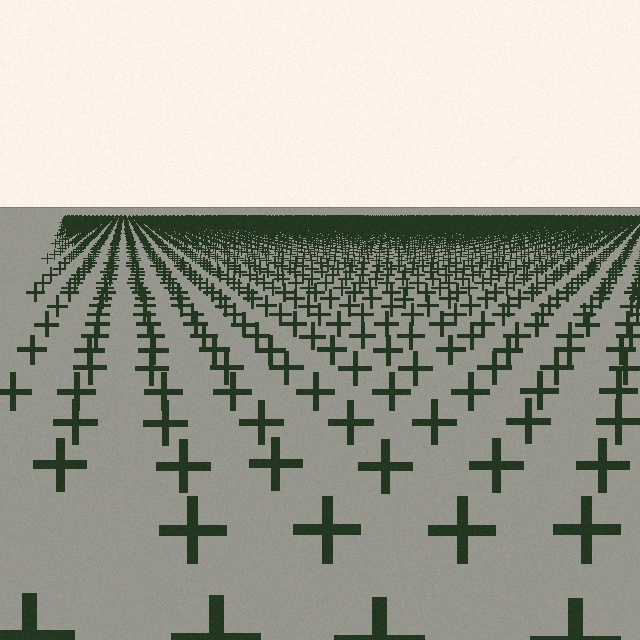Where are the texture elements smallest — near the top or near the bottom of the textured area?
Near the top.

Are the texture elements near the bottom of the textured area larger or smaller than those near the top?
Larger. Near the bottom, elements are closer to the viewer and appear at a bigger on-screen size.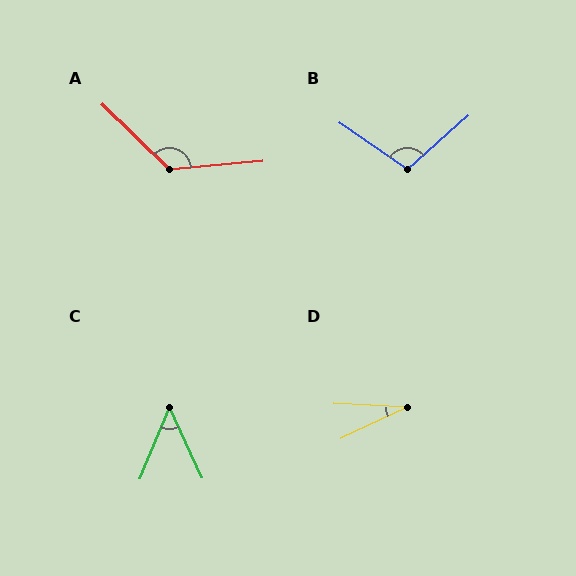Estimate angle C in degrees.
Approximately 47 degrees.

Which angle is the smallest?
D, at approximately 27 degrees.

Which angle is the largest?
A, at approximately 131 degrees.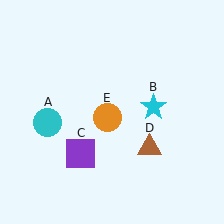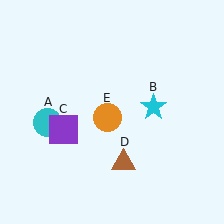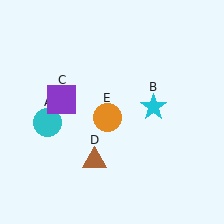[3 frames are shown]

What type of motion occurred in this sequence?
The purple square (object C), brown triangle (object D) rotated clockwise around the center of the scene.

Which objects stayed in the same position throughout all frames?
Cyan circle (object A) and cyan star (object B) and orange circle (object E) remained stationary.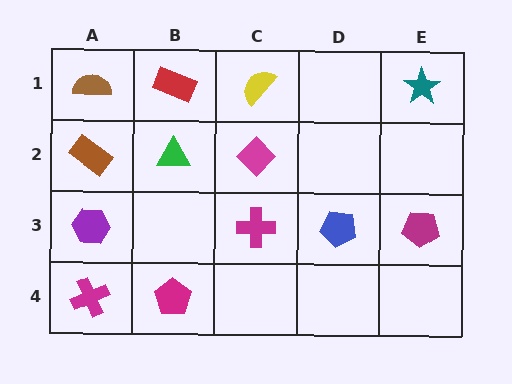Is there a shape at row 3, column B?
No, that cell is empty.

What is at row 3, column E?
A magenta pentagon.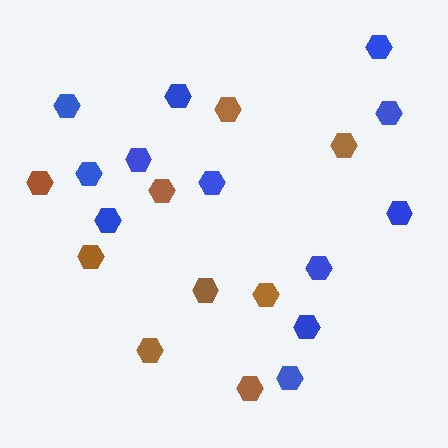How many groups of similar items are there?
There are 2 groups: one group of brown hexagons (9) and one group of blue hexagons (12).